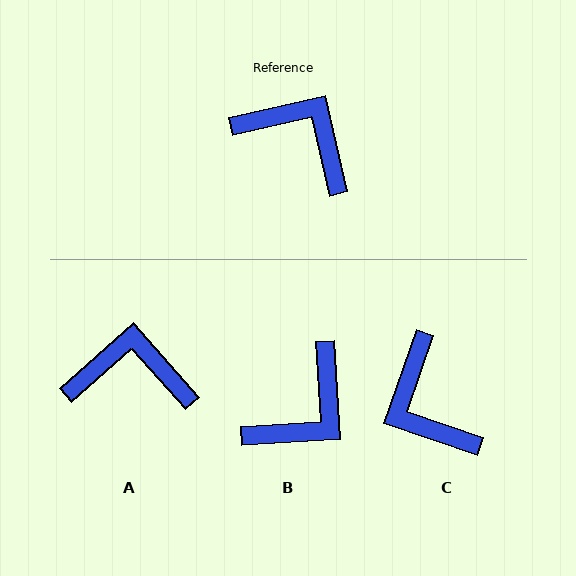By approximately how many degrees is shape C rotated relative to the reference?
Approximately 148 degrees counter-clockwise.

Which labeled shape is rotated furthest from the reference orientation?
C, about 148 degrees away.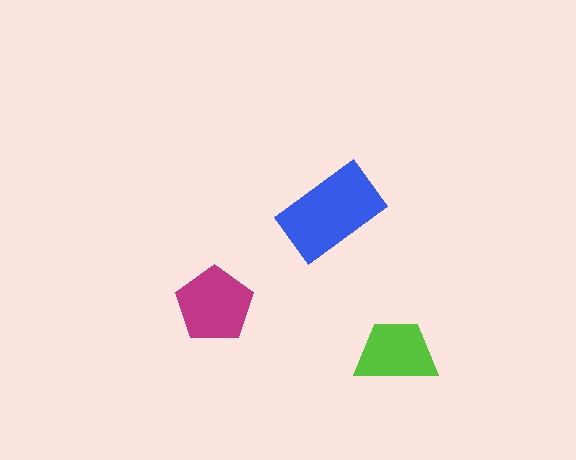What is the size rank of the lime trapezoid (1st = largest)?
3rd.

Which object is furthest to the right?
The lime trapezoid is rightmost.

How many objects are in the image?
There are 3 objects in the image.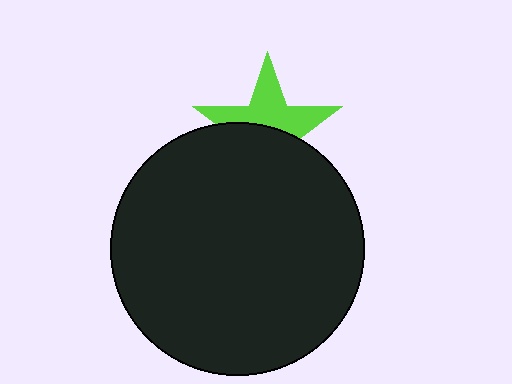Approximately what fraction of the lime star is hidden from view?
Roughly 50% of the lime star is hidden behind the black circle.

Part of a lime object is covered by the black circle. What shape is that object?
It is a star.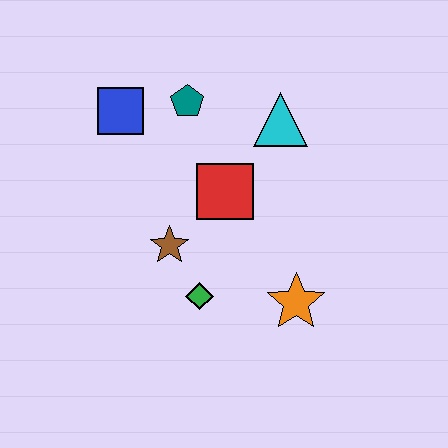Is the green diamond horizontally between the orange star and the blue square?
Yes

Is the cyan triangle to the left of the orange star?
Yes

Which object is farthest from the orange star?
The blue square is farthest from the orange star.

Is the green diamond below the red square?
Yes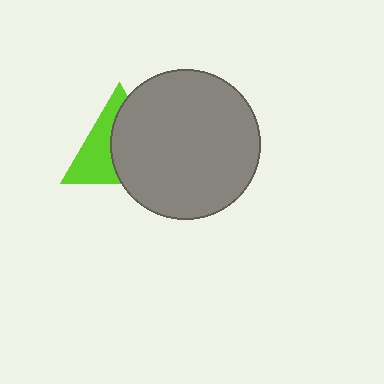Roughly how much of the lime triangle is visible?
A small part of it is visible (roughly 44%).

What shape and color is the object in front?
The object in front is a gray circle.